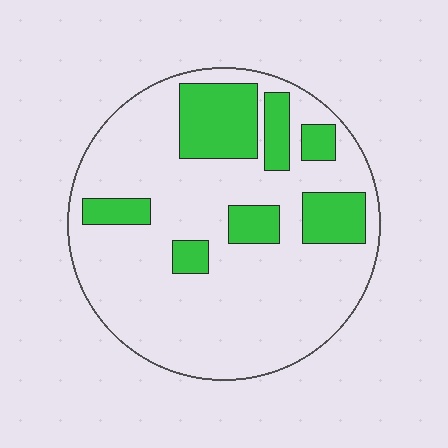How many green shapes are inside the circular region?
7.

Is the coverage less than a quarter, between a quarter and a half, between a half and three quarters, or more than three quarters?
Less than a quarter.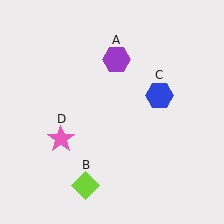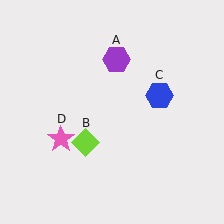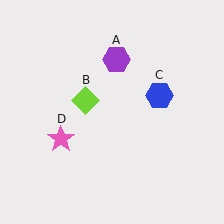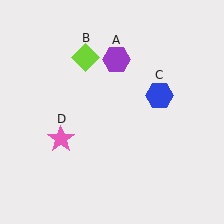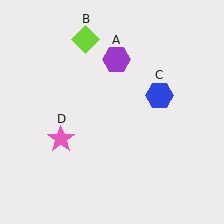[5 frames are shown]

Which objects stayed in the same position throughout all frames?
Purple hexagon (object A) and blue hexagon (object C) and pink star (object D) remained stationary.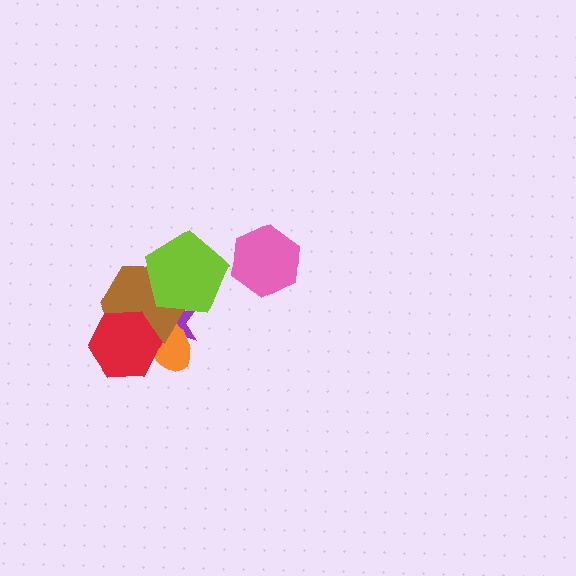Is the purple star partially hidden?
Yes, it is partially covered by another shape.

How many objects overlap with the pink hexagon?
0 objects overlap with the pink hexagon.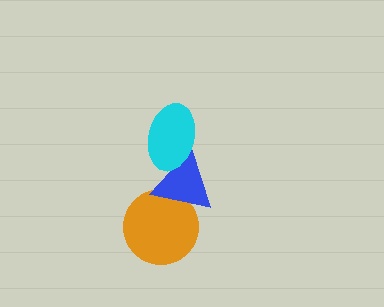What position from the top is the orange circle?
The orange circle is 3rd from the top.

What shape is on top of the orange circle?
The blue triangle is on top of the orange circle.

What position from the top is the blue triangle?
The blue triangle is 2nd from the top.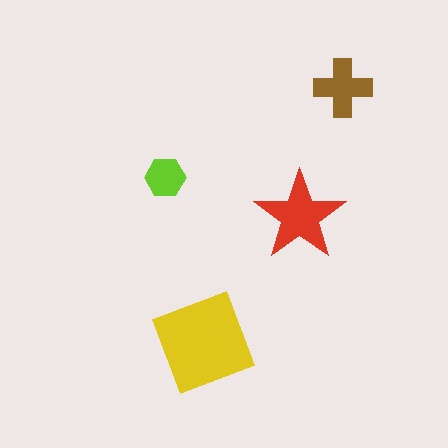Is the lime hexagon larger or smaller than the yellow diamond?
Smaller.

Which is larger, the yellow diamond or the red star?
The yellow diamond.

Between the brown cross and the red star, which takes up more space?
The red star.